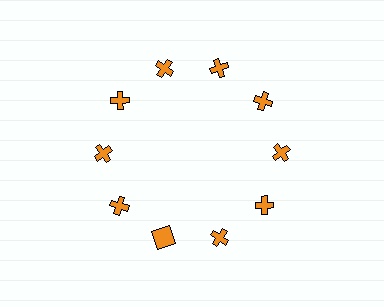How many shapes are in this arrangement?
There are 10 shapes arranged in a ring pattern.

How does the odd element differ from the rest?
It has a different shape: square instead of cross.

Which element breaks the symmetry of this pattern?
The orange square at roughly the 7 o'clock position breaks the symmetry. All other shapes are orange crosses.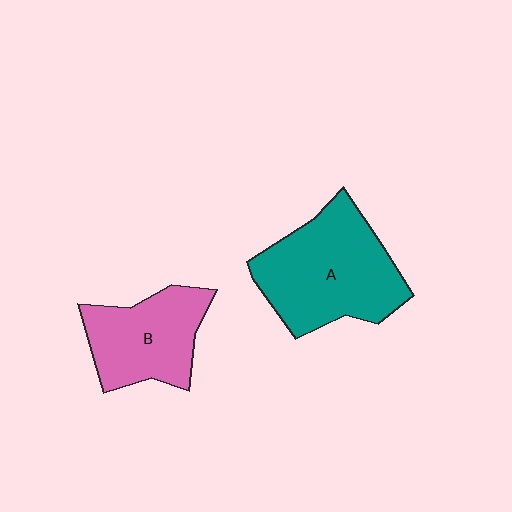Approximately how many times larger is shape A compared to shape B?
Approximately 1.4 times.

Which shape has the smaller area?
Shape B (pink).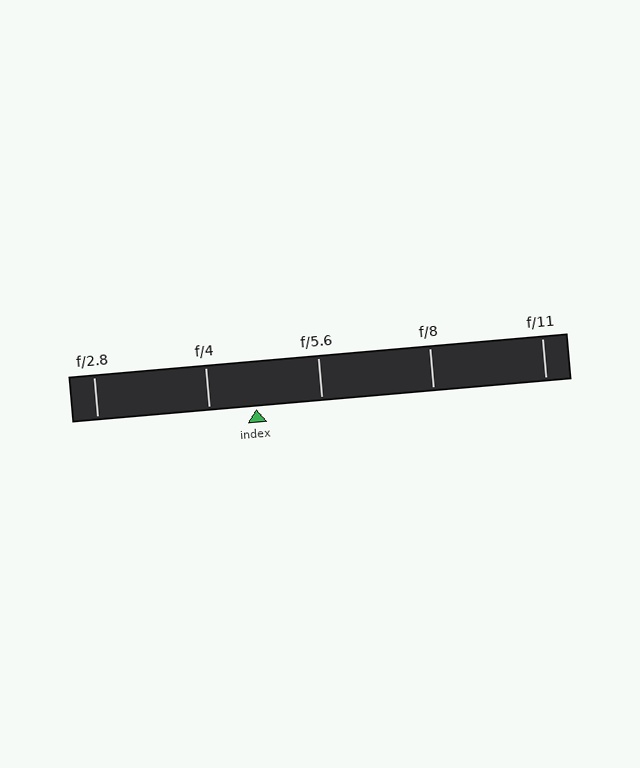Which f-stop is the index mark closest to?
The index mark is closest to f/4.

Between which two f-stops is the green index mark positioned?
The index mark is between f/4 and f/5.6.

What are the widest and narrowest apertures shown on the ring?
The widest aperture shown is f/2.8 and the narrowest is f/11.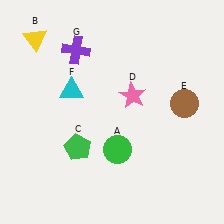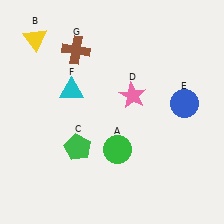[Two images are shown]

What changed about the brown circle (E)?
In Image 1, E is brown. In Image 2, it changed to blue.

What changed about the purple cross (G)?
In Image 1, G is purple. In Image 2, it changed to brown.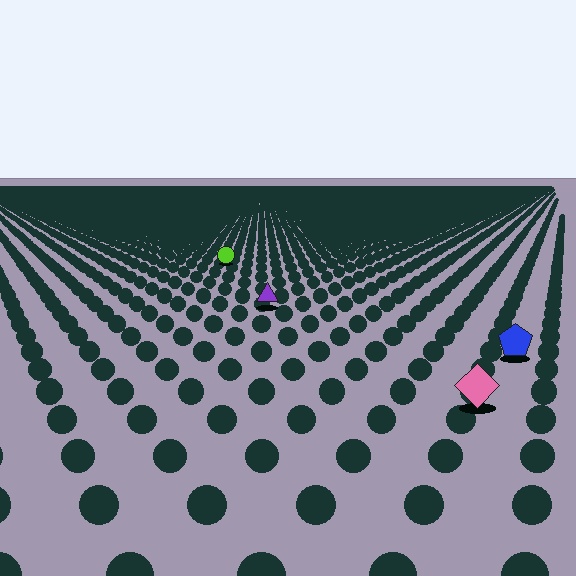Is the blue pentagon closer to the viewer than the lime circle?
Yes. The blue pentagon is closer — you can tell from the texture gradient: the ground texture is coarser near it.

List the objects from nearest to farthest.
From nearest to farthest: the pink diamond, the blue pentagon, the purple triangle, the lime circle.